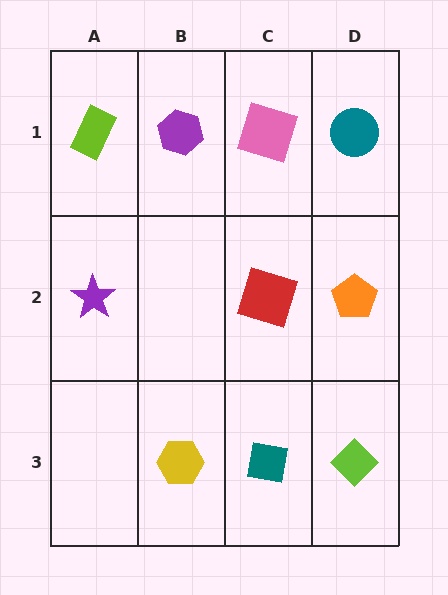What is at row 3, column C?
A teal square.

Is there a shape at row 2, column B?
No, that cell is empty.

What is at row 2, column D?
An orange pentagon.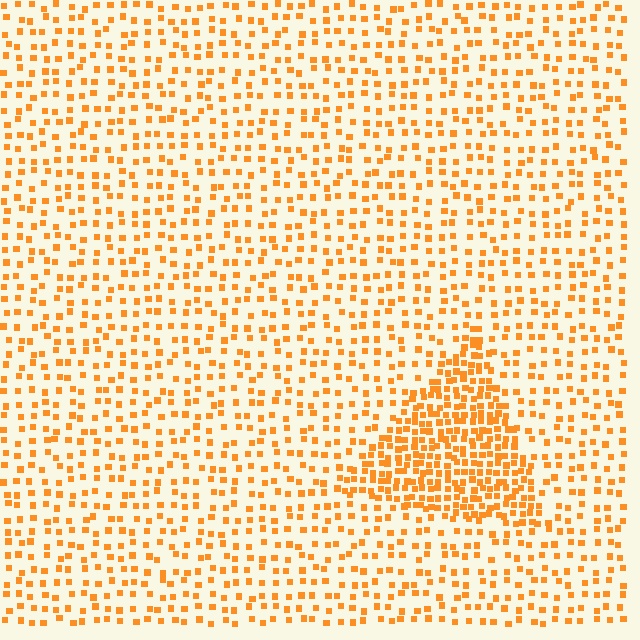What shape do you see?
I see a triangle.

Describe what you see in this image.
The image contains small orange elements arranged at two different densities. A triangle-shaped region is visible where the elements are more densely packed than the surrounding area.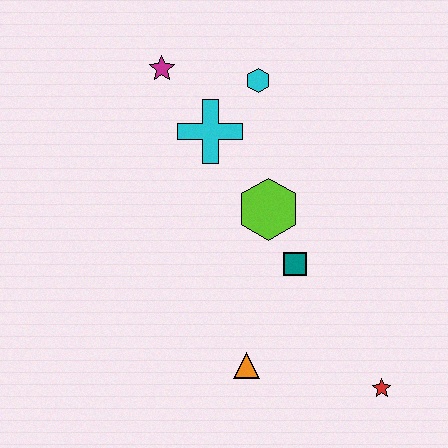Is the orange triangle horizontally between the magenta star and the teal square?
Yes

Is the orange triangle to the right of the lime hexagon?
No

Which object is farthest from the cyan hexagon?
The red star is farthest from the cyan hexagon.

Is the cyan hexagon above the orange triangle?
Yes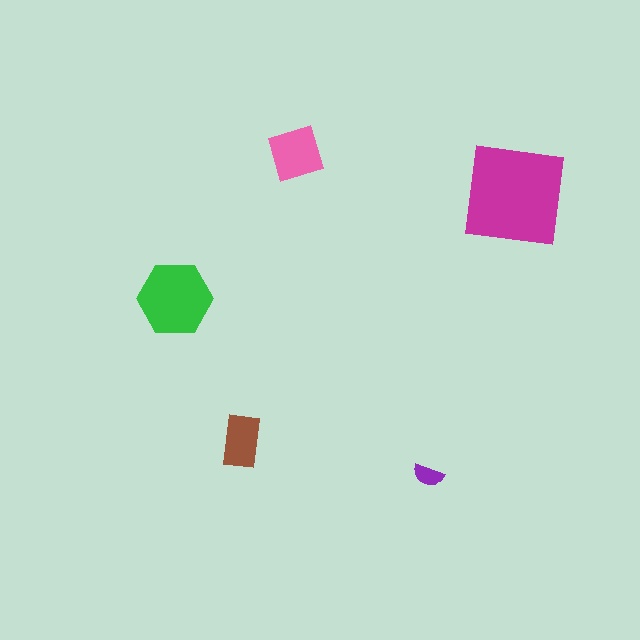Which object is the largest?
The magenta square.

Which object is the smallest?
The purple semicircle.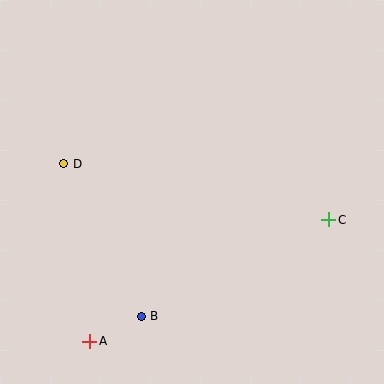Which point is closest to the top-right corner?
Point C is closest to the top-right corner.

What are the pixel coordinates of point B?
Point B is at (141, 316).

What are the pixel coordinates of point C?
Point C is at (329, 220).